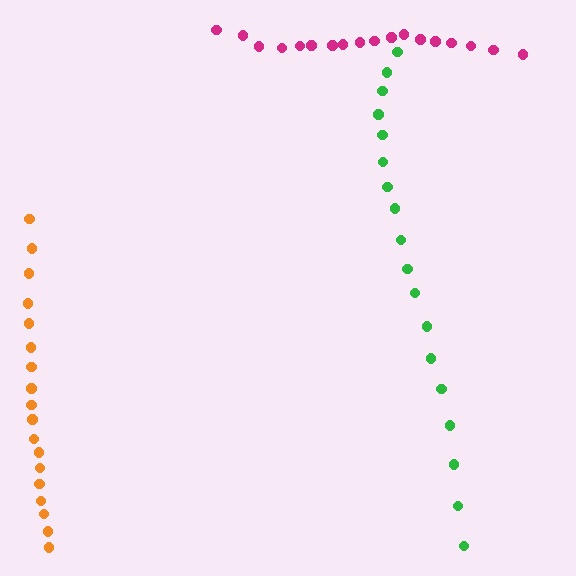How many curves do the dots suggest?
There are 3 distinct paths.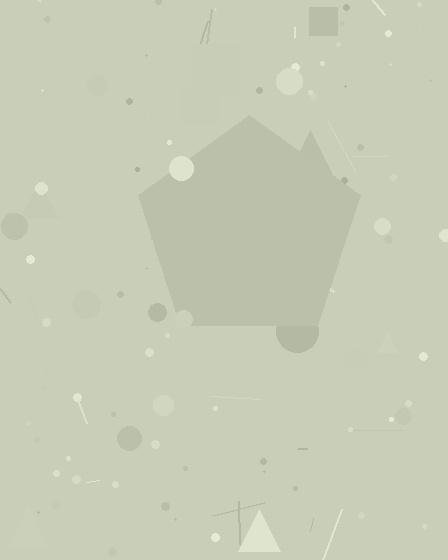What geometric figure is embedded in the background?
A pentagon is embedded in the background.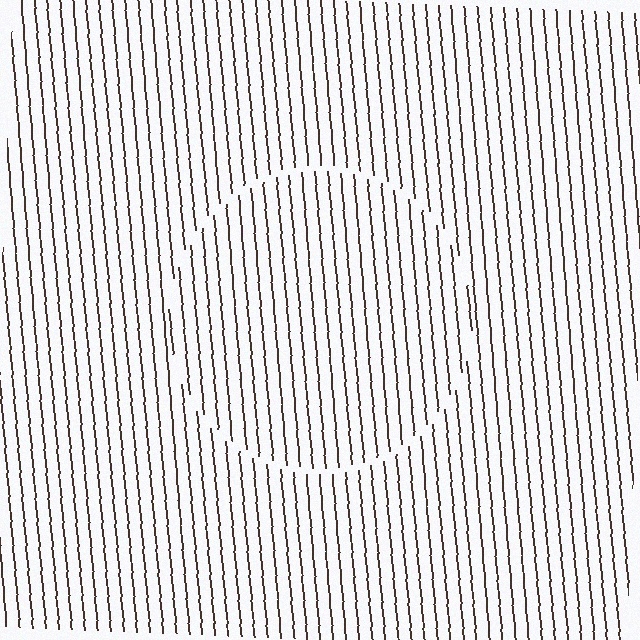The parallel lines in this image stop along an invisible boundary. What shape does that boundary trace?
An illusory circle. The interior of the shape contains the same grating, shifted by half a period — the contour is defined by the phase discontinuity where line-ends from the inner and outer gratings abut.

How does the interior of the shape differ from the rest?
The interior of the shape contains the same grating, shifted by half a period — the contour is defined by the phase discontinuity where line-ends from the inner and outer gratings abut.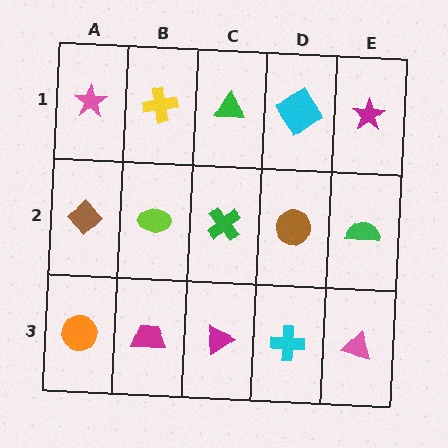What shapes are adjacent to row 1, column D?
A brown circle (row 2, column D), a green triangle (row 1, column C), a magenta star (row 1, column E).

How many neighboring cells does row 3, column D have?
3.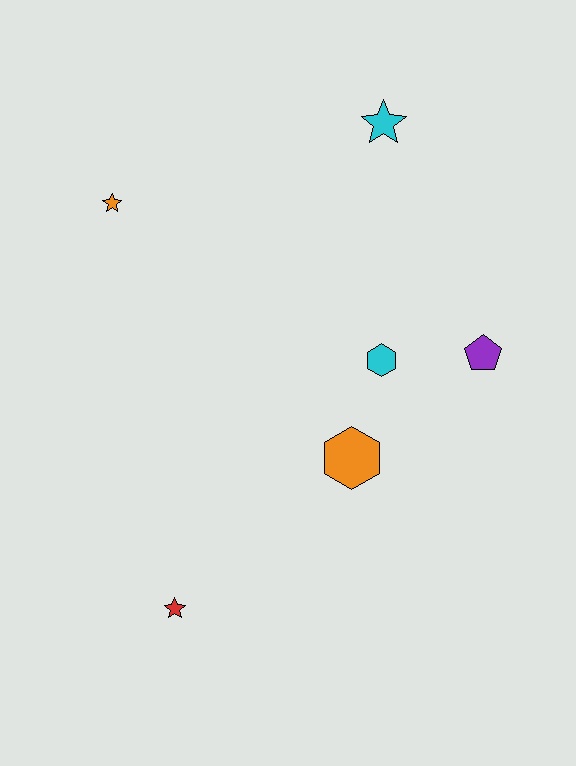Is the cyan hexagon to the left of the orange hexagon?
No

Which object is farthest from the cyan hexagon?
The red star is farthest from the cyan hexagon.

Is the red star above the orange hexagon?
No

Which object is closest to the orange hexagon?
The cyan hexagon is closest to the orange hexagon.